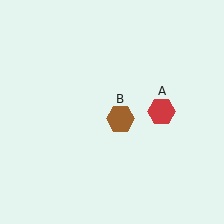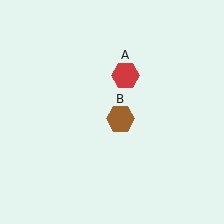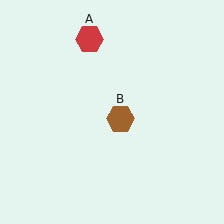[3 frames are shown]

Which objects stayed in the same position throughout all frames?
Brown hexagon (object B) remained stationary.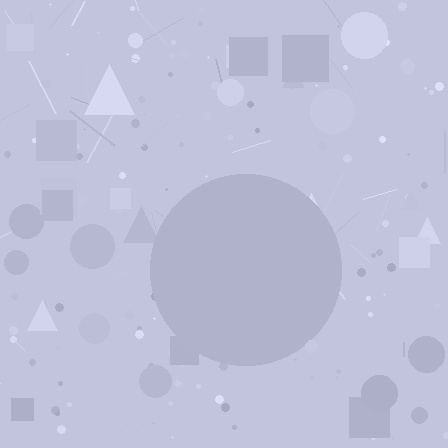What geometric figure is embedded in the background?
A circle is embedded in the background.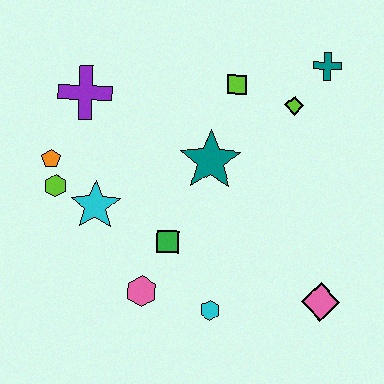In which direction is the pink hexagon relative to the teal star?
The pink hexagon is below the teal star.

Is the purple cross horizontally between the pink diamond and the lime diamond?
No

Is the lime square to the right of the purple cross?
Yes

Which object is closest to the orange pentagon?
The lime hexagon is closest to the orange pentagon.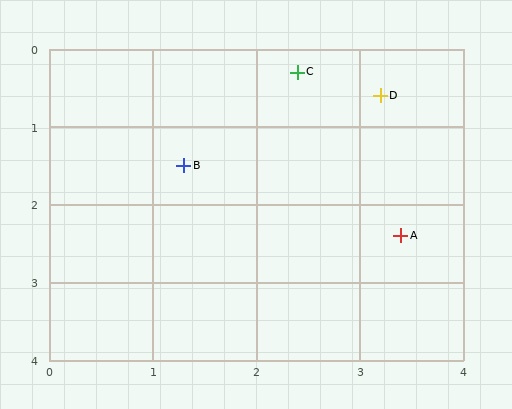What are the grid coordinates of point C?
Point C is at approximately (2.4, 0.3).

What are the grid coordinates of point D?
Point D is at approximately (3.2, 0.6).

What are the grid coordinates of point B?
Point B is at approximately (1.3, 1.5).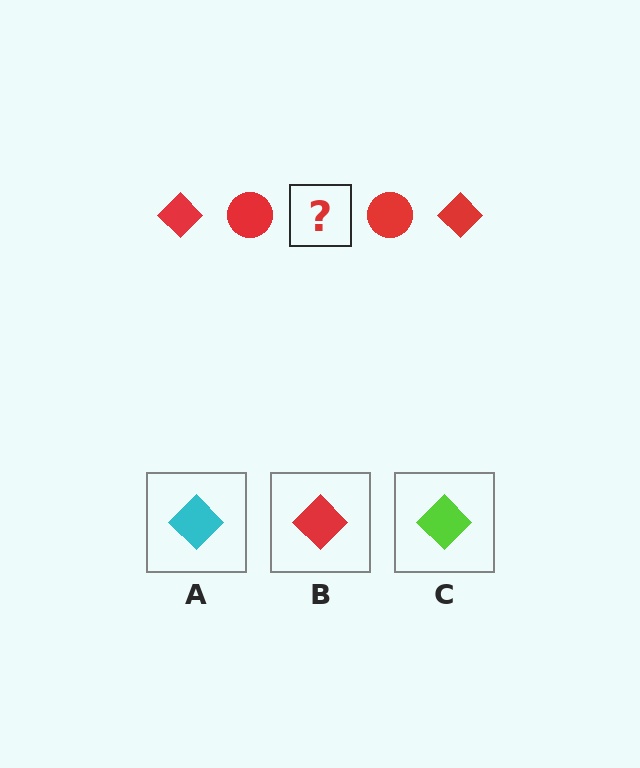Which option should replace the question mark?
Option B.